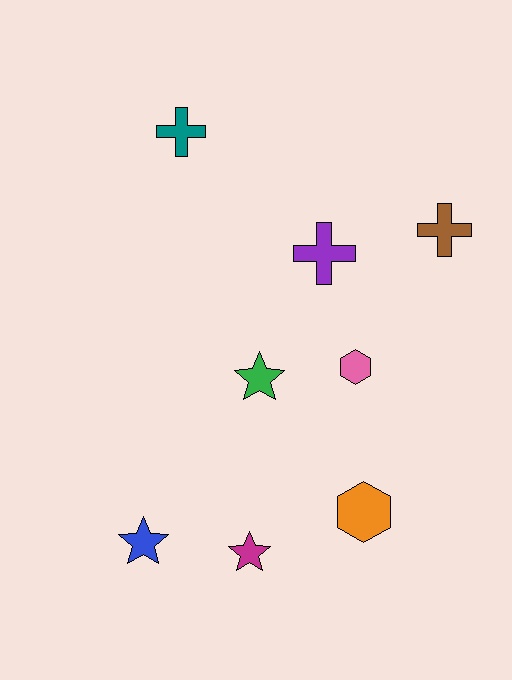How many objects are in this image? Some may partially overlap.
There are 8 objects.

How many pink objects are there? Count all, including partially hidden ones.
There is 1 pink object.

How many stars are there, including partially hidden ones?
There are 3 stars.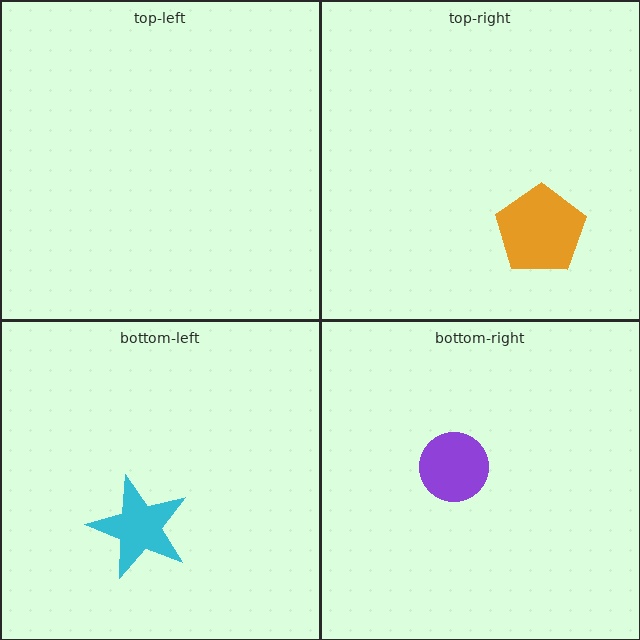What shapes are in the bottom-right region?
The purple circle.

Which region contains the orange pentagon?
The top-right region.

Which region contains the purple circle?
The bottom-right region.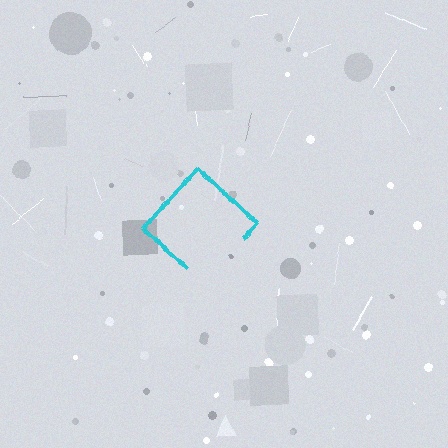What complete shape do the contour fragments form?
The contour fragments form a diamond.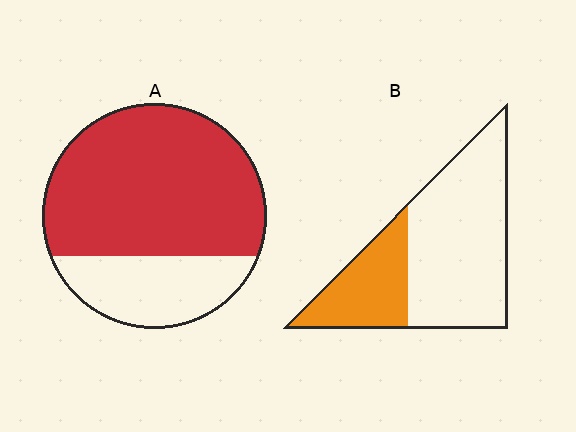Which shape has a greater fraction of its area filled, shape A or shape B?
Shape A.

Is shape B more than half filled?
No.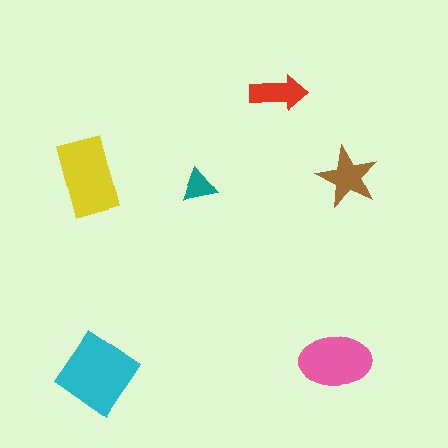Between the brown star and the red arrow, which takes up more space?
The brown star.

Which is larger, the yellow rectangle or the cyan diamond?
The cyan diamond.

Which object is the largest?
The cyan diamond.